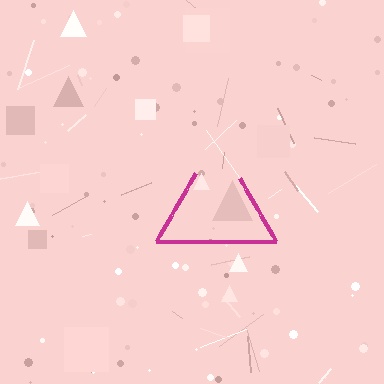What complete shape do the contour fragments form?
The contour fragments form a triangle.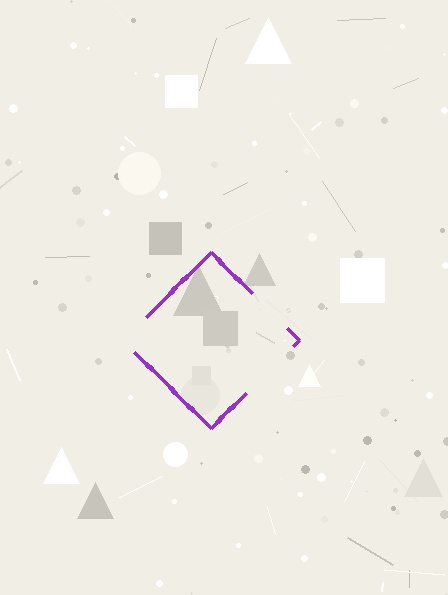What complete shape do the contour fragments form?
The contour fragments form a diamond.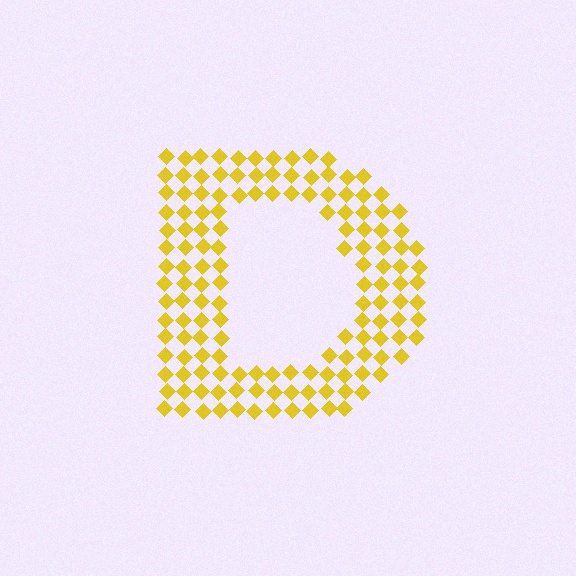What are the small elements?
The small elements are diamonds.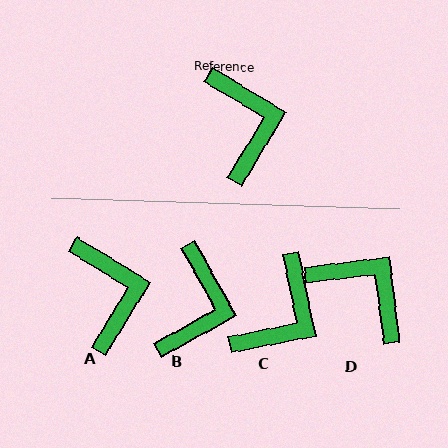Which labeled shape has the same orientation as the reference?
A.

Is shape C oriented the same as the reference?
No, it is off by about 48 degrees.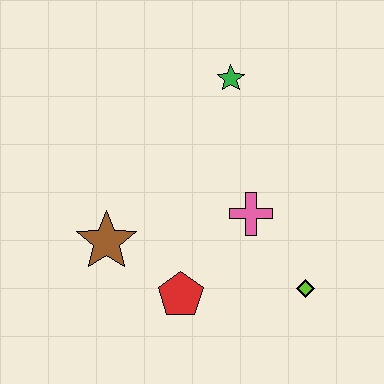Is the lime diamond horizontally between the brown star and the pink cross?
No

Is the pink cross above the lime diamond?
Yes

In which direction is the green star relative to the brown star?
The green star is above the brown star.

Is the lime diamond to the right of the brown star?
Yes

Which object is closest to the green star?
The pink cross is closest to the green star.